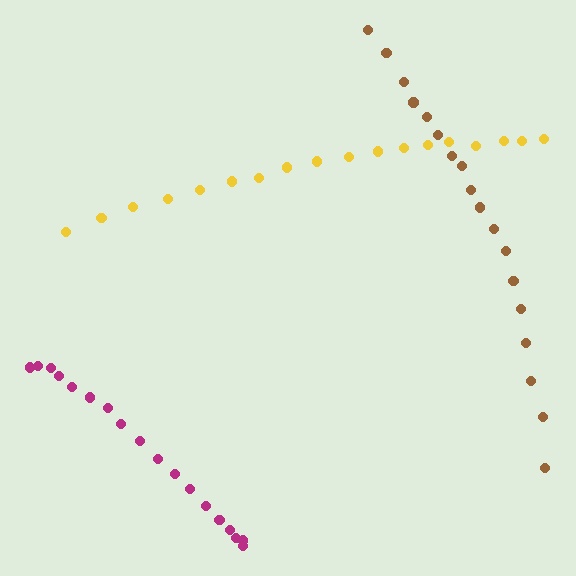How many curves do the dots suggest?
There are 3 distinct paths.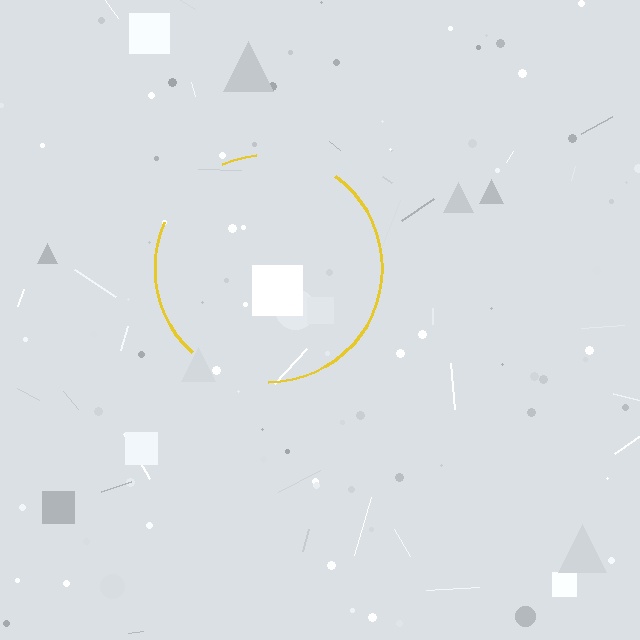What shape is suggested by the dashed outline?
The dashed outline suggests a circle.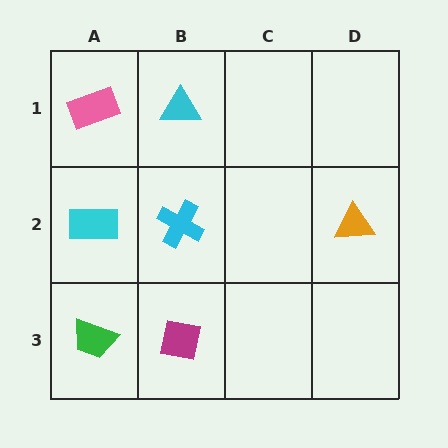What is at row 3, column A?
A green trapezoid.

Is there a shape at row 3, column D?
No, that cell is empty.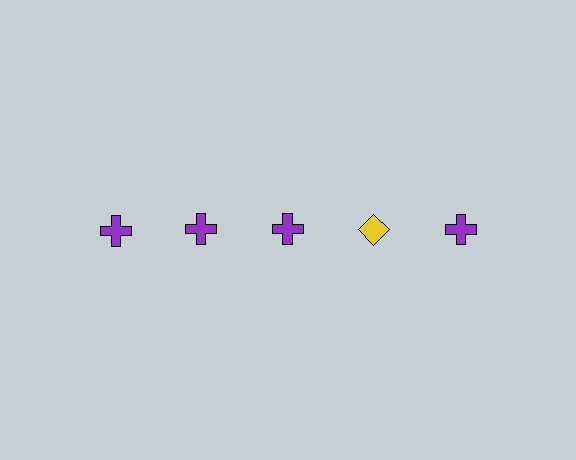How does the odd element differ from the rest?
It differs in both color (yellow instead of purple) and shape (diamond instead of cross).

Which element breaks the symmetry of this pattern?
The yellow diamond in the top row, second from right column breaks the symmetry. All other shapes are purple crosses.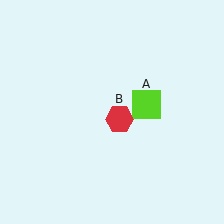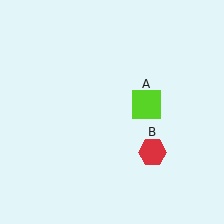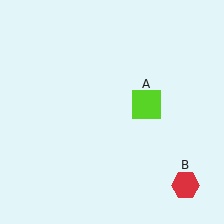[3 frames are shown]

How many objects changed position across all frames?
1 object changed position: red hexagon (object B).